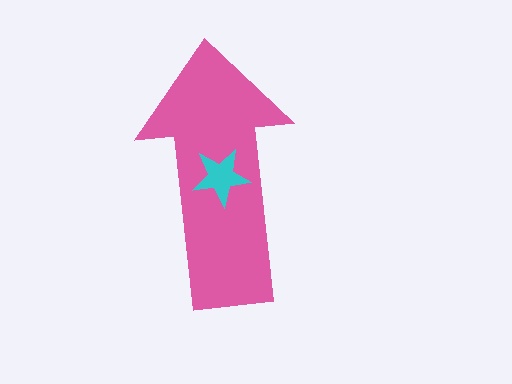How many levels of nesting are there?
2.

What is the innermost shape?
The cyan star.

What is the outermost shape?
The pink arrow.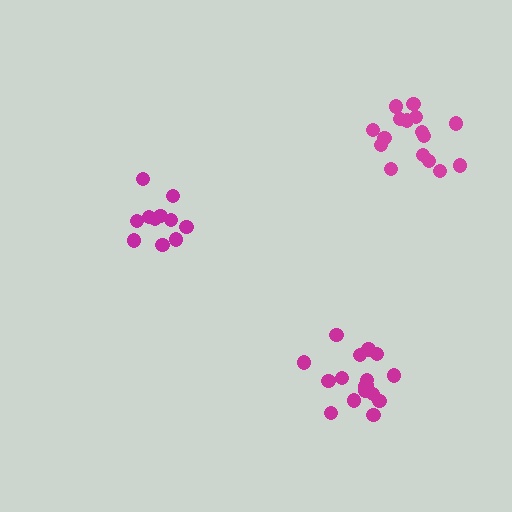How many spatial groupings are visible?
There are 3 spatial groupings.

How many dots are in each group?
Group 1: 17 dots, Group 2: 12 dots, Group 3: 16 dots (45 total).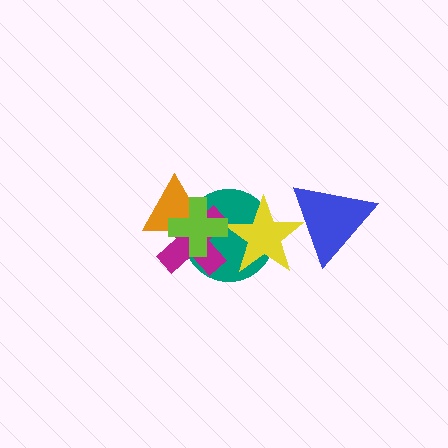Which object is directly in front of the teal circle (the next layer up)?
The magenta cross is directly in front of the teal circle.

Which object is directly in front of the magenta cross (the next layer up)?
The orange triangle is directly in front of the magenta cross.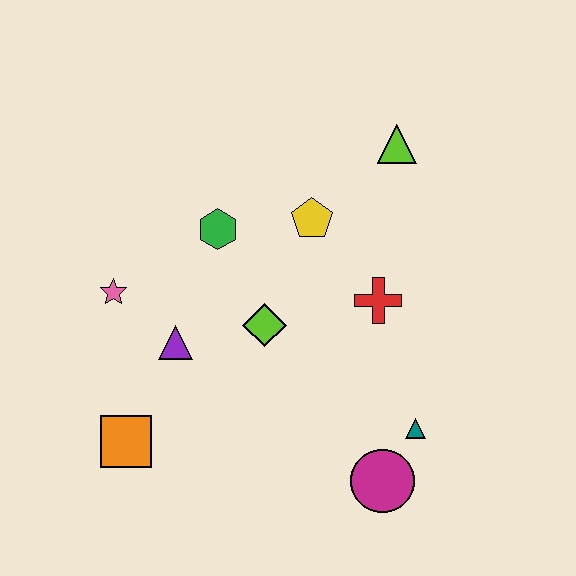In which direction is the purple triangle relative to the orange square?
The purple triangle is above the orange square.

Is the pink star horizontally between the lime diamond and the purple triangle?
No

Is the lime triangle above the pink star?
Yes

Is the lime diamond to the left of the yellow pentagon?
Yes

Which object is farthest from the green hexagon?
The magenta circle is farthest from the green hexagon.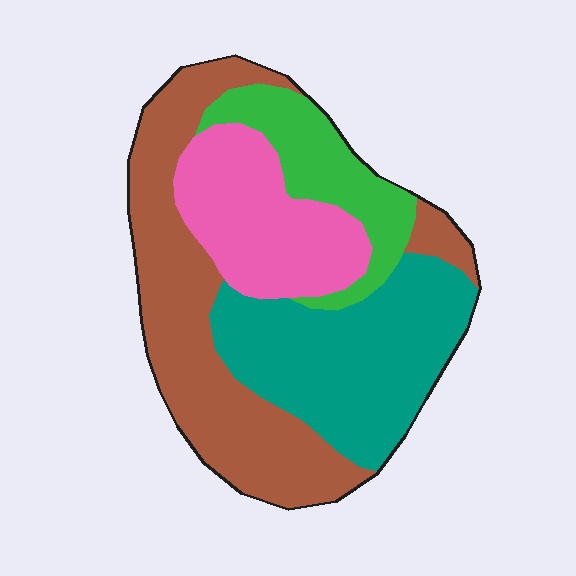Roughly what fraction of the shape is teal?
Teal covers around 30% of the shape.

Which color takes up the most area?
Brown, at roughly 35%.